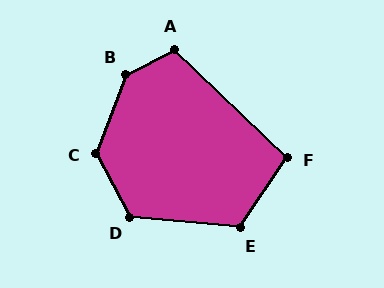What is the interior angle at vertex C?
Approximately 132 degrees (obtuse).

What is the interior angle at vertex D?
Approximately 123 degrees (obtuse).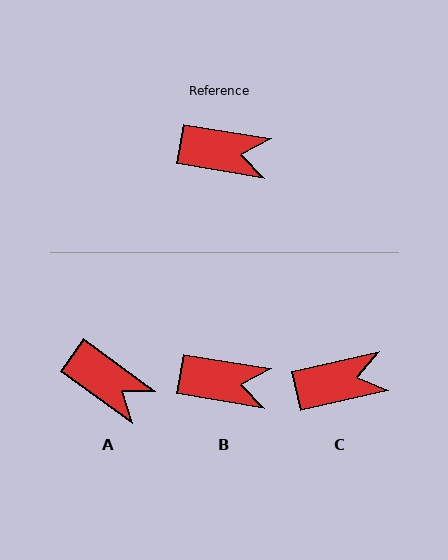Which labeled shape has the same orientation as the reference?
B.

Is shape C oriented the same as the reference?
No, it is off by about 22 degrees.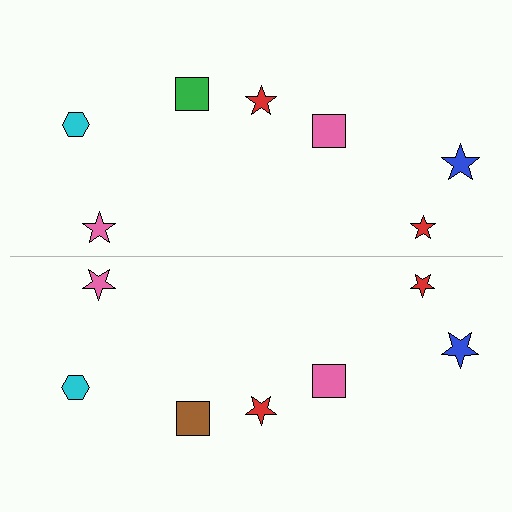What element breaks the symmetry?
The brown square on the bottom side breaks the symmetry — its mirror counterpart is green.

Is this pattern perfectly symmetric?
No, the pattern is not perfectly symmetric. The brown square on the bottom side breaks the symmetry — its mirror counterpart is green.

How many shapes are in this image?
There are 14 shapes in this image.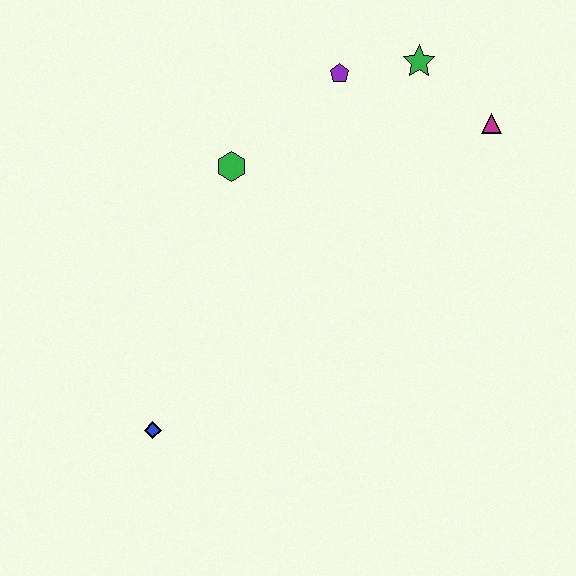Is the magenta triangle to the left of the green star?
No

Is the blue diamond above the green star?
No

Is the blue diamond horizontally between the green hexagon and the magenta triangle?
No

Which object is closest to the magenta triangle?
The green star is closest to the magenta triangle.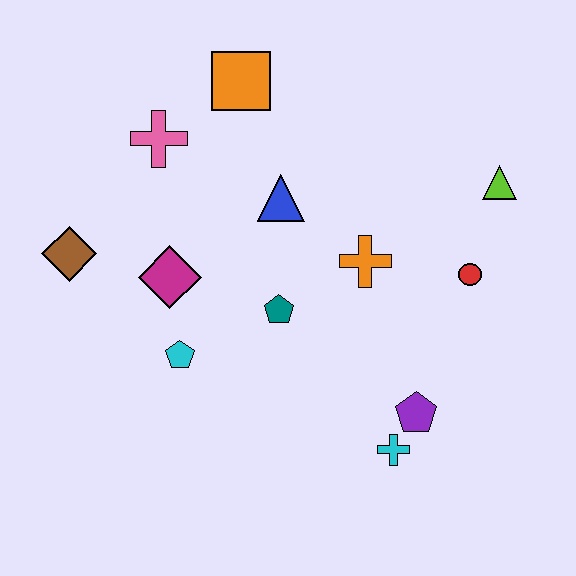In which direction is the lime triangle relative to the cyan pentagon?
The lime triangle is to the right of the cyan pentagon.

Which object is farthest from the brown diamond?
The lime triangle is farthest from the brown diamond.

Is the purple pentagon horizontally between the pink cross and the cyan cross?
No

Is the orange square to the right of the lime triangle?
No